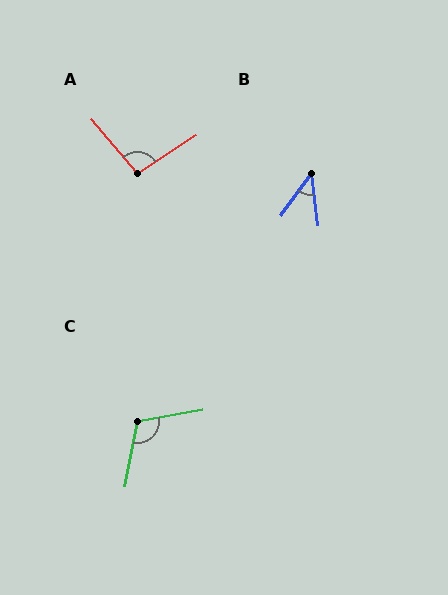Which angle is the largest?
C, at approximately 111 degrees.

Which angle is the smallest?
B, at approximately 43 degrees.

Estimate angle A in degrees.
Approximately 96 degrees.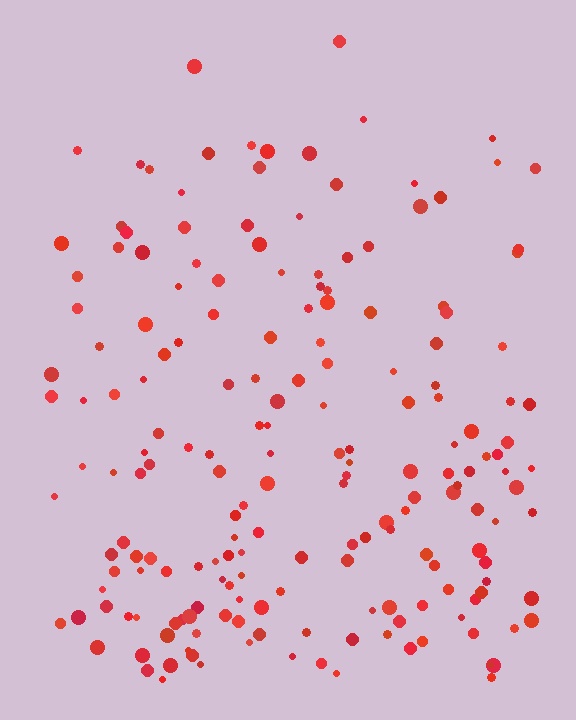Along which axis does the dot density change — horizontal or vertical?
Vertical.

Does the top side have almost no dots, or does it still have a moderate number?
Still a moderate number, just noticeably fewer than the bottom.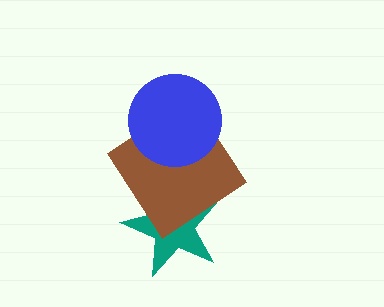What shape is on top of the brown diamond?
The blue circle is on top of the brown diamond.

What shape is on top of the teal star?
The brown diamond is on top of the teal star.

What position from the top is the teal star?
The teal star is 3rd from the top.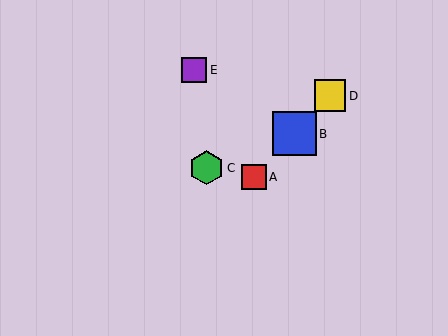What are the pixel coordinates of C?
Object C is at (207, 168).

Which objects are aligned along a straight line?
Objects A, B, D are aligned along a straight line.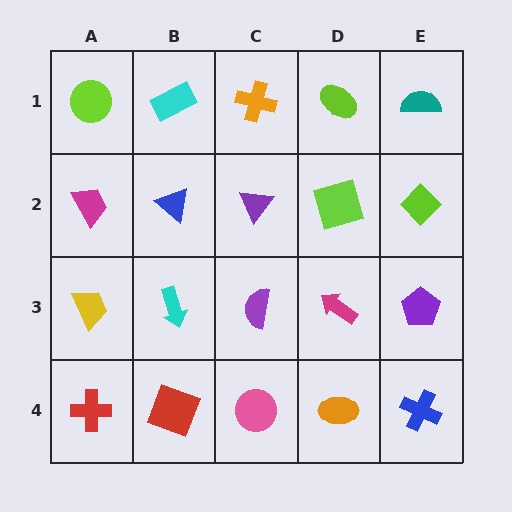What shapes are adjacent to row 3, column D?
A lime square (row 2, column D), an orange ellipse (row 4, column D), a purple semicircle (row 3, column C), a purple pentagon (row 3, column E).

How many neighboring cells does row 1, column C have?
3.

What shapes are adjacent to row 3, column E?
A lime diamond (row 2, column E), a blue cross (row 4, column E), a magenta arrow (row 3, column D).